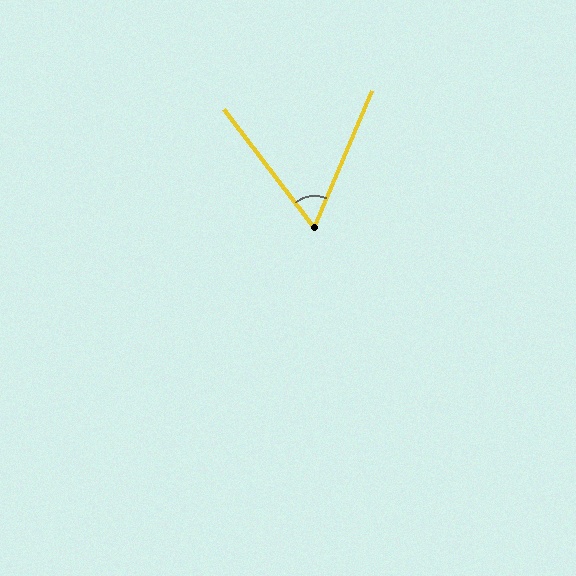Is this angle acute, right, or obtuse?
It is acute.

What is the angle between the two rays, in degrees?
Approximately 61 degrees.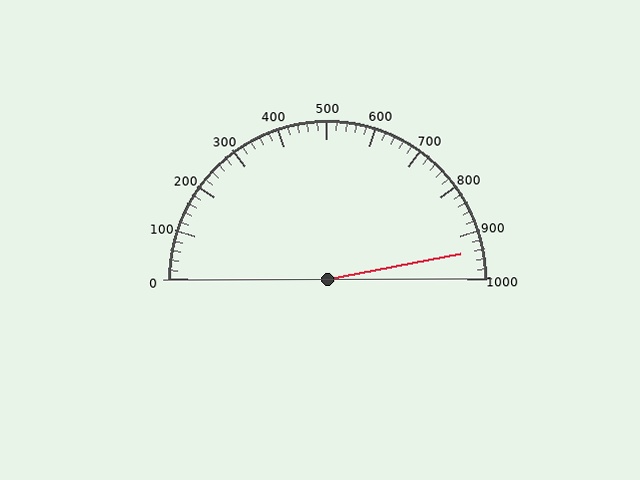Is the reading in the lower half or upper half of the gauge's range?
The reading is in the upper half of the range (0 to 1000).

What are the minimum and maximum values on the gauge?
The gauge ranges from 0 to 1000.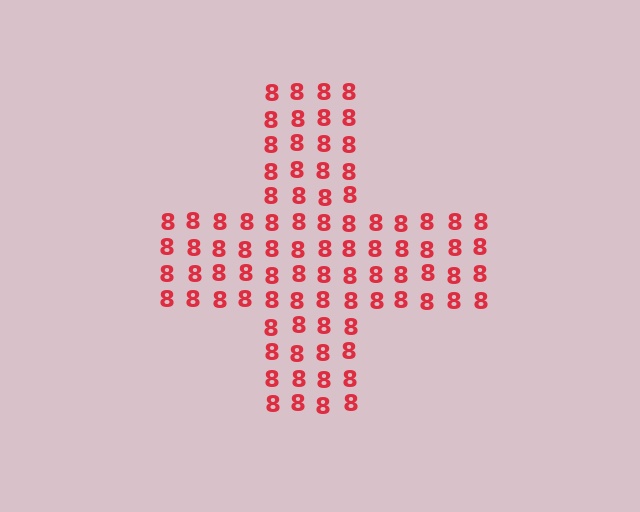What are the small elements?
The small elements are digit 8's.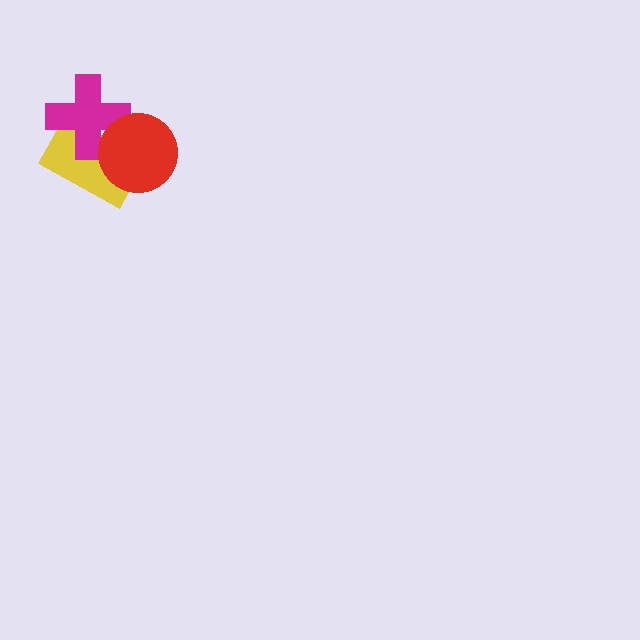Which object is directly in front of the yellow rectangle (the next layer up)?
The magenta cross is directly in front of the yellow rectangle.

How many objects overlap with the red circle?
2 objects overlap with the red circle.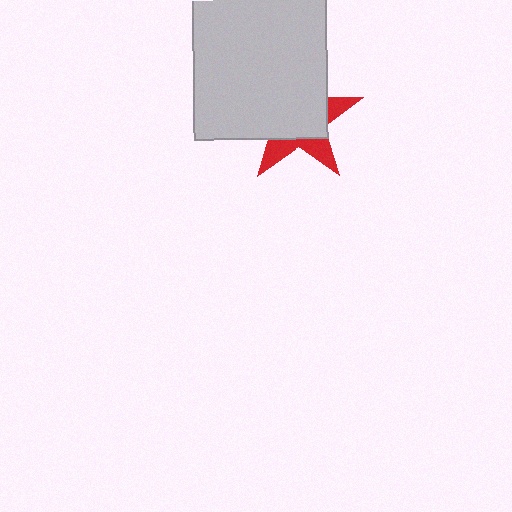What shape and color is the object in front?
The object in front is a light gray rectangle.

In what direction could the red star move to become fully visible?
The red star could move toward the lower-right. That would shift it out from behind the light gray rectangle entirely.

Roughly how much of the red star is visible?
A small part of it is visible (roughly 34%).